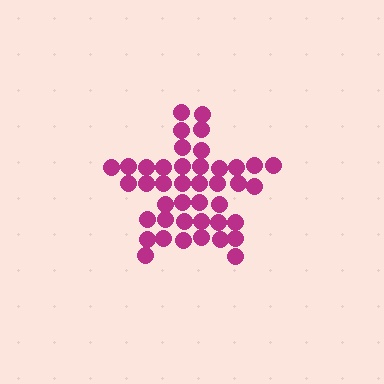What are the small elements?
The small elements are circles.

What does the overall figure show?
The overall figure shows a star.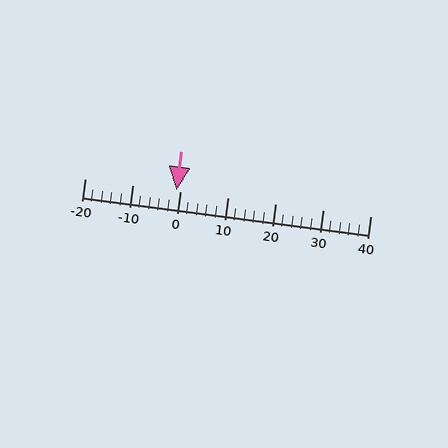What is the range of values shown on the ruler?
The ruler shows values from -20 to 40.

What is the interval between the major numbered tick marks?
The major tick marks are spaced 10 units apart.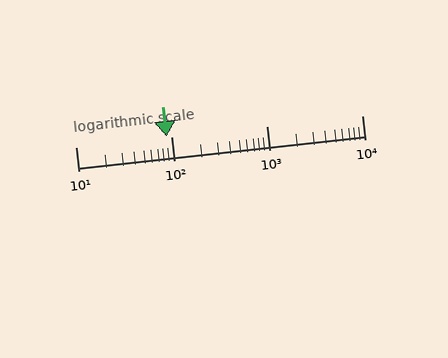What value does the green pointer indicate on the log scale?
The pointer indicates approximately 90.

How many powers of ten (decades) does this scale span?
The scale spans 3 decades, from 10 to 10000.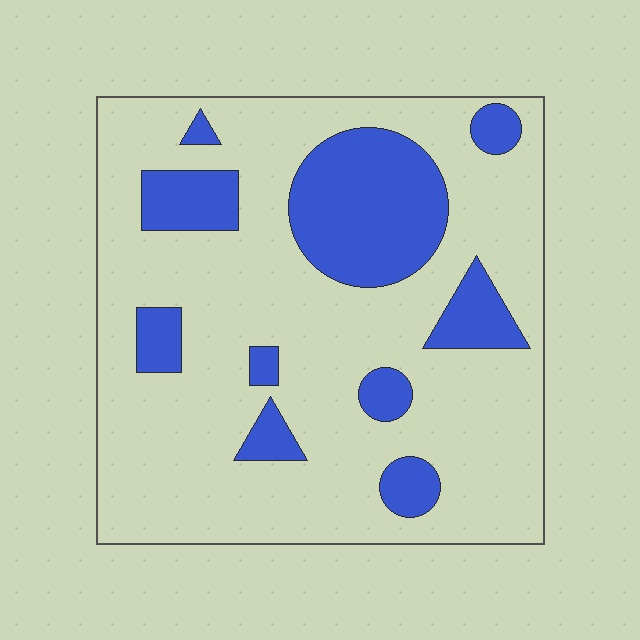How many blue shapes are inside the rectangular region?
10.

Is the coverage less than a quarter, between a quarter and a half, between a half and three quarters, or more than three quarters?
Less than a quarter.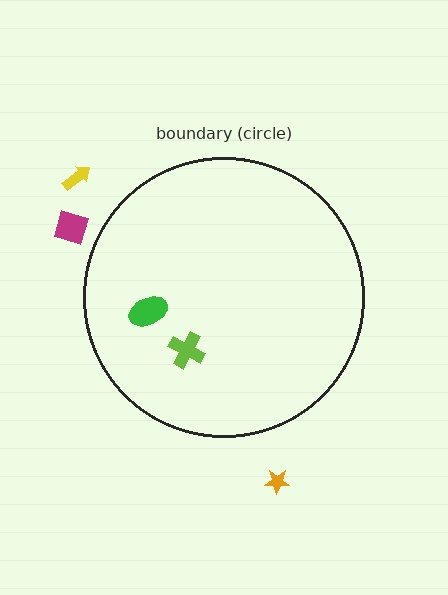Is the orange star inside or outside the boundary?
Outside.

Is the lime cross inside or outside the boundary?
Inside.